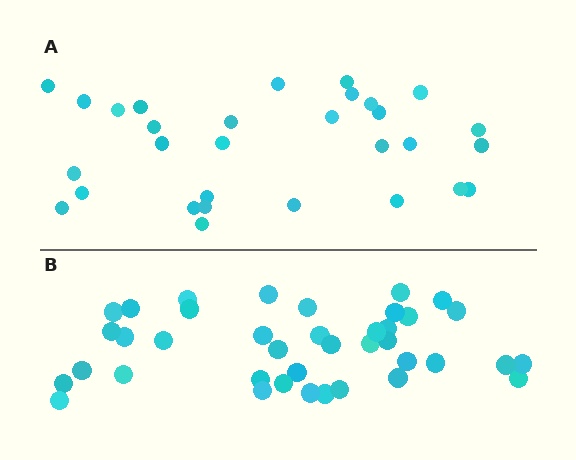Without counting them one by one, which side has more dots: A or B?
Region B (the bottom region) has more dots.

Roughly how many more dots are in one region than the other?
Region B has roughly 8 or so more dots than region A.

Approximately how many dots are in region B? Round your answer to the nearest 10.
About 40 dots. (The exact count is 39, which rounds to 40.)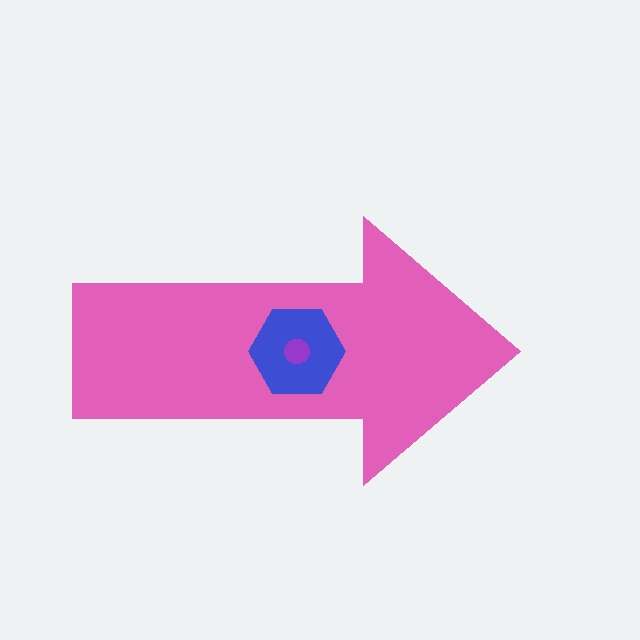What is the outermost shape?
The pink arrow.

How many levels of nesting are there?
3.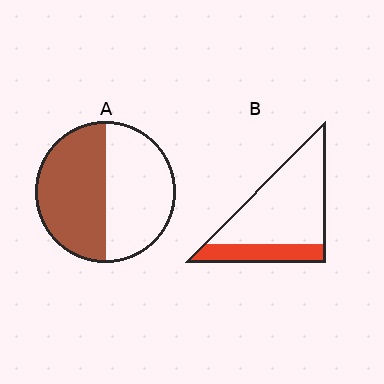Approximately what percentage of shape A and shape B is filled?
A is approximately 50% and B is approximately 25%.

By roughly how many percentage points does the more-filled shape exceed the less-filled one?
By roughly 25 percentage points (A over B).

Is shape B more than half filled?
No.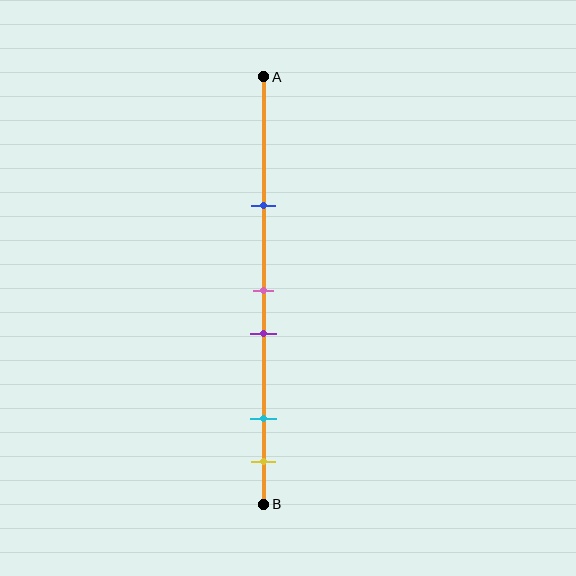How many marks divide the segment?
There are 5 marks dividing the segment.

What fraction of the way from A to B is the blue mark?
The blue mark is approximately 30% (0.3) of the way from A to B.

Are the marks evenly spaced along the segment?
No, the marks are not evenly spaced.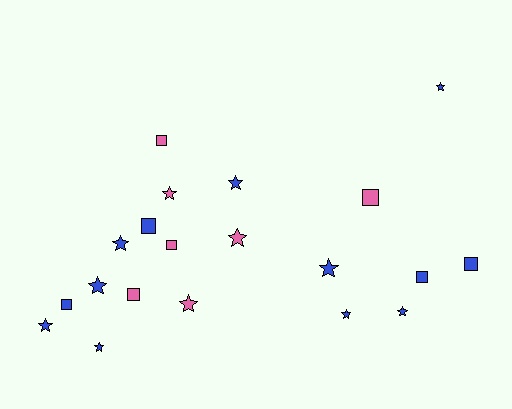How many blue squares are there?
There are 4 blue squares.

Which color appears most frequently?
Blue, with 13 objects.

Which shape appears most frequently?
Star, with 12 objects.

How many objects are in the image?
There are 20 objects.